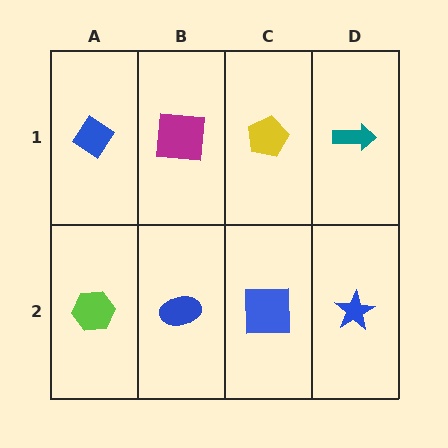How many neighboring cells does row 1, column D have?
2.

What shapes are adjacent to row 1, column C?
A blue square (row 2, column C), a magenta square (row 1, column B), a teal arrow (row 1, column D).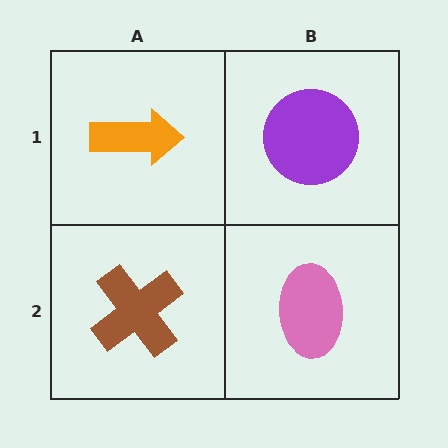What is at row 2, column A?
A brown cross.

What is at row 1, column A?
An orange arrow.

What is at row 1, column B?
A purple circle.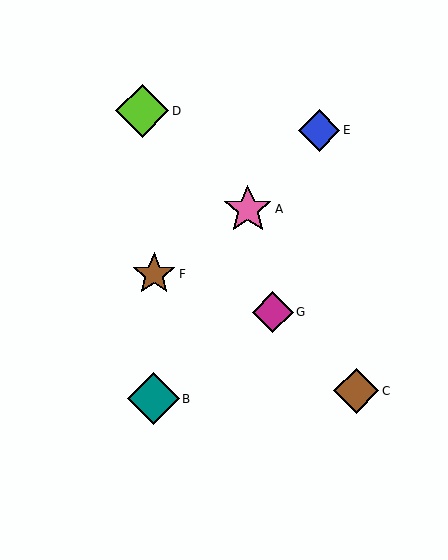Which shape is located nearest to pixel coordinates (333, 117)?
The blue diamond (labeled E) at (319, 130) is nearest to that location.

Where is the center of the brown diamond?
The center of the brown diamond is at (356, 391).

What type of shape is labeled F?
Shape F is a brown star.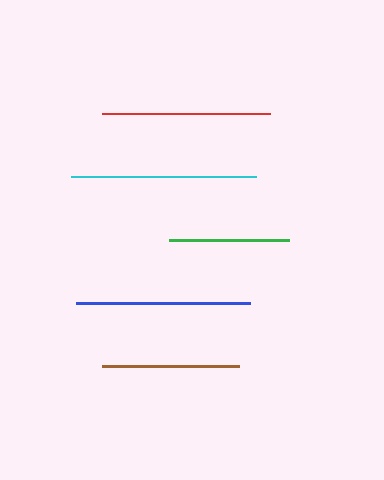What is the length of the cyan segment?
The cyan segment is approximately 185 pixels long.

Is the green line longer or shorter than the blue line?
The blue line is longer than the green line.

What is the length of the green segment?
The green segment is approximately 120 pixels long.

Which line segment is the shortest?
The green line is the shortest at approximately 120 pixels.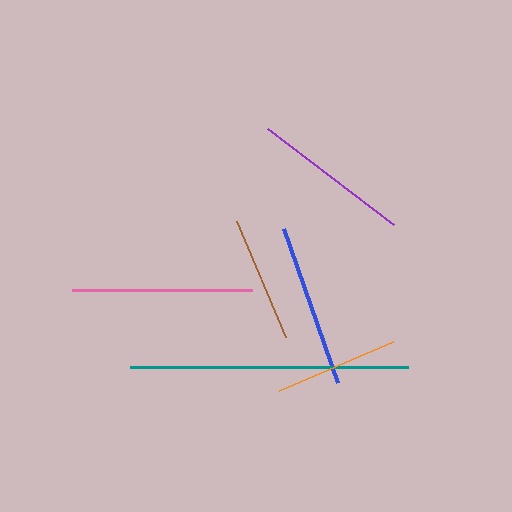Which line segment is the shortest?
The orange line is the shortest at approximately 124 pixels.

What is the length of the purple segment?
The purple segment is approximately 159 pixels long.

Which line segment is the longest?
The teal line is the longest at approximately 278 pixels.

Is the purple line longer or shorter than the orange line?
The purple line is longer than the orange line.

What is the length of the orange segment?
The orange segment is approximately 124 pixels long.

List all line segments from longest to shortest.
From longest to shortest: teal, pink, blue, purple, brown, orange.